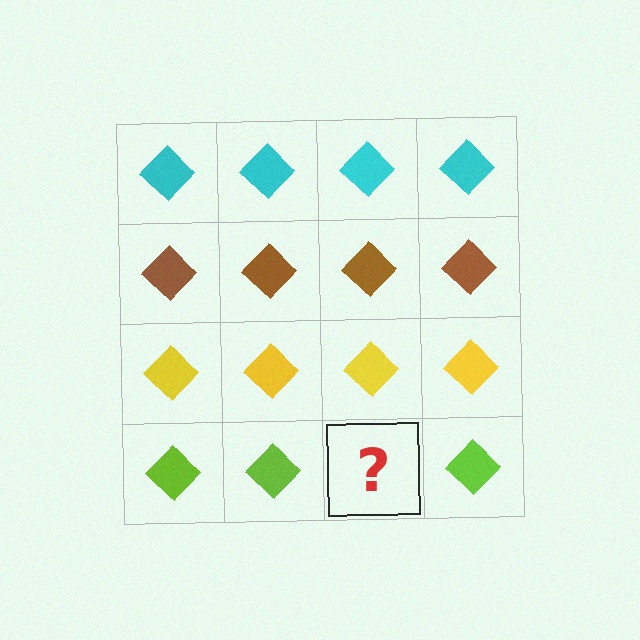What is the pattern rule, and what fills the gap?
The rule is that each row has a consistent color. The gap should be filled with a lime diamond.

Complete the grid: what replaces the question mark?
The question mark should be replaced with a lime diamond.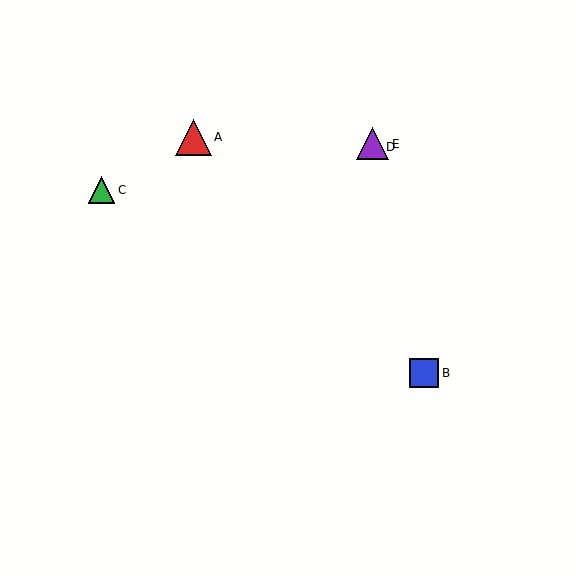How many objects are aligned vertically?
2 objects (D, E) are aligned vertically.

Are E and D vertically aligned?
Yes, both are at x≈373.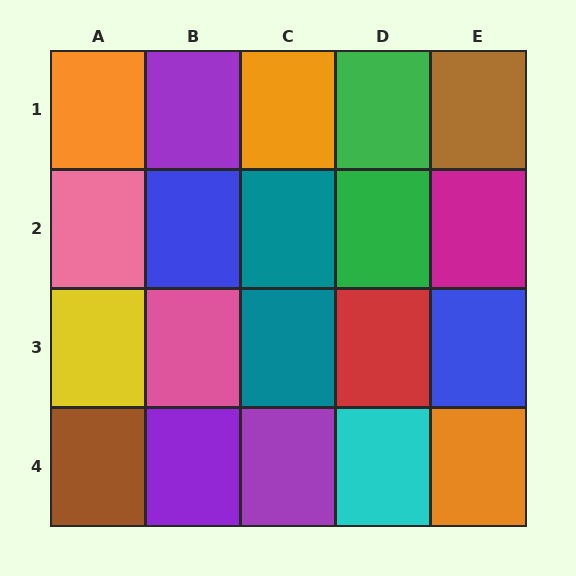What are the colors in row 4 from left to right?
Brown, purple, purple, cyan, orange.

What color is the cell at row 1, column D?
Green.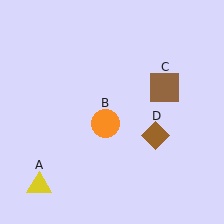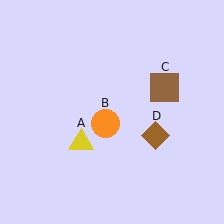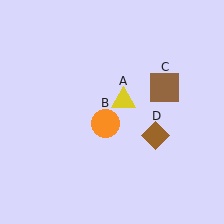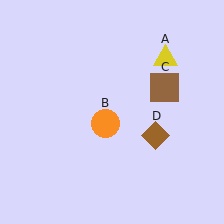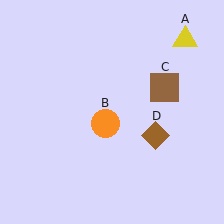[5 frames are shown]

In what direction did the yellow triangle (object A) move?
The yellow triangle (object A) moved up and to the right.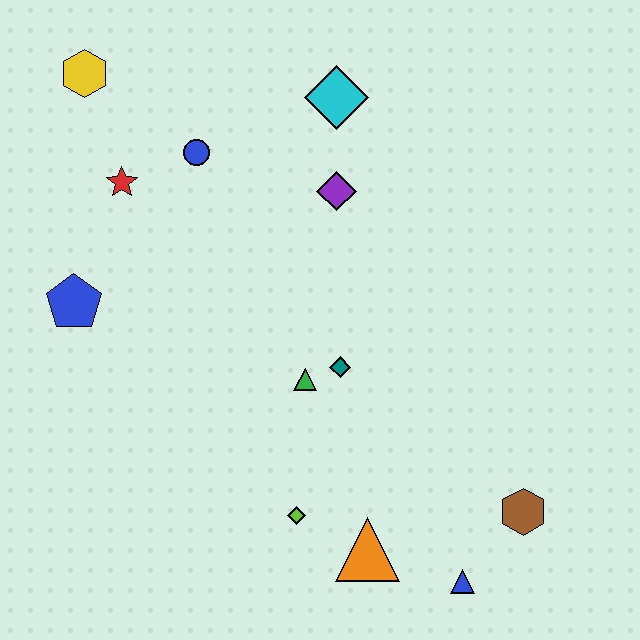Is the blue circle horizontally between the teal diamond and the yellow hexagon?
Yes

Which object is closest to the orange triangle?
The lime diamond is closest to the orange triangle.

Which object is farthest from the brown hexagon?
The yellow hexagon is farthest from the brown hexagon.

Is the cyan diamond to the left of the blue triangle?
Yes